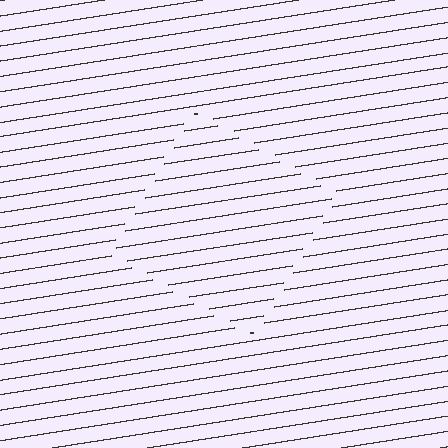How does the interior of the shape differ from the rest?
The interior of the shape contains the same grating, shifted by half a period — the contour is defined by the phase discontinuity where line-ends from the inner and outer gratings abut.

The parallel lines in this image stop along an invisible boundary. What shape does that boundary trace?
An illusory square. The interior of the shape contains the same grating, shifted by half a period — the contour is defined by the phase discontinuity where line-ends from the inner and outer gratings abut.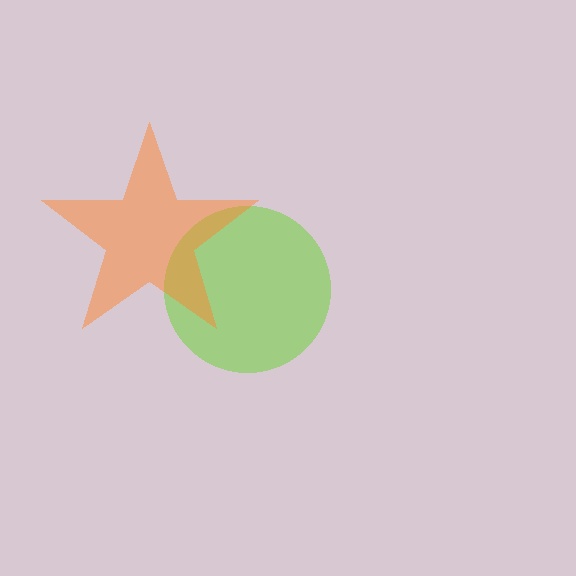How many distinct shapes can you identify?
There are 2 distinct shapes: a lime circle, an orange star.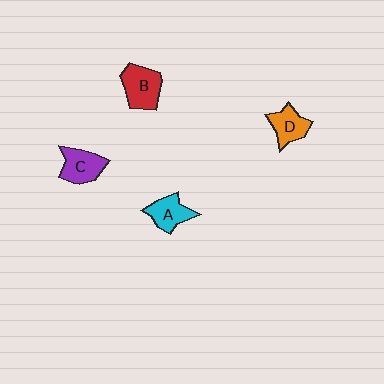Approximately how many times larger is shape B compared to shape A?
Approximately 1.3 times.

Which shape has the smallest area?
Shape D (orange).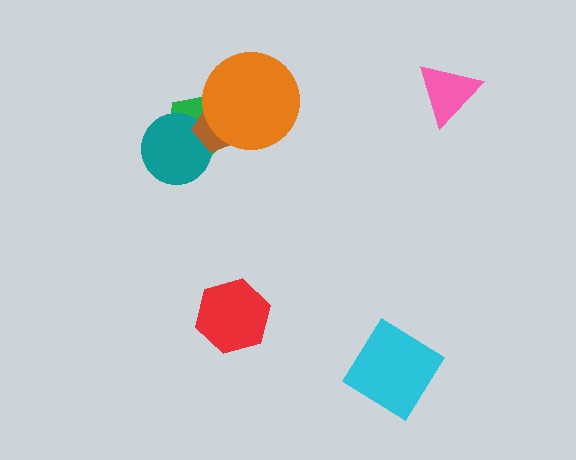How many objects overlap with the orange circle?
2 objects overlap with the orange circle.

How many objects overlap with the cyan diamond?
0 objects overlap with the cyan diamond.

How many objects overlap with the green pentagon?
3 objects overlap with the green pentagon.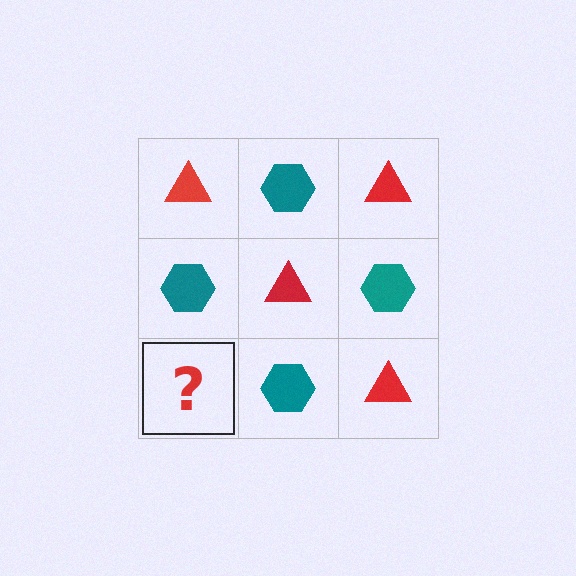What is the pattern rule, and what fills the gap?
The rule is that it alternates red triangle and teal hexagon in a checkerboard pattern. The gap should be filled with a red triangle.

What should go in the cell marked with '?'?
The missing cell should contain a red triangle.